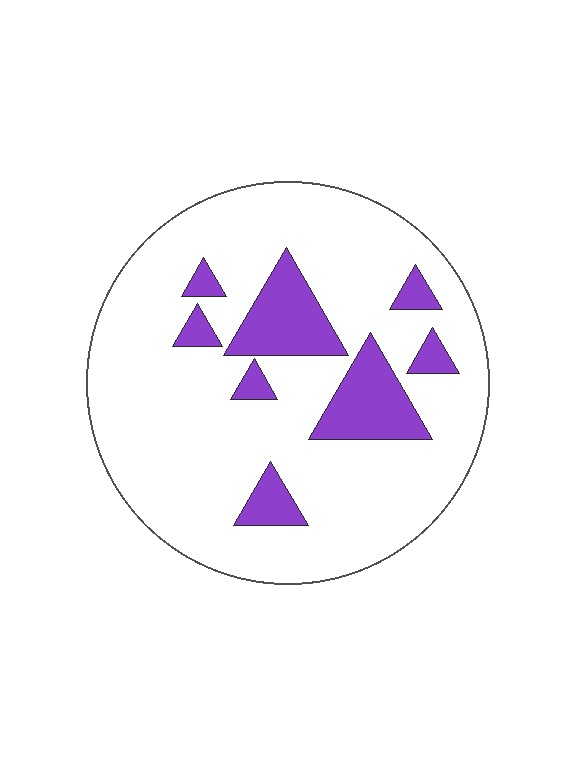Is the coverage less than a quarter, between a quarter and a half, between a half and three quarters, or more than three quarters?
Less than a quarter.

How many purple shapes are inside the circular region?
8.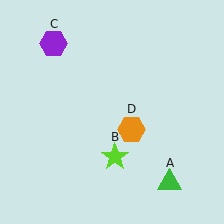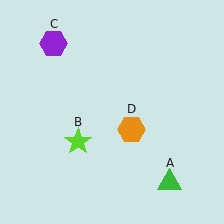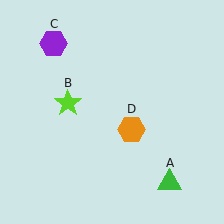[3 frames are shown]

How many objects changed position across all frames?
1 object changed position: lime star (object B).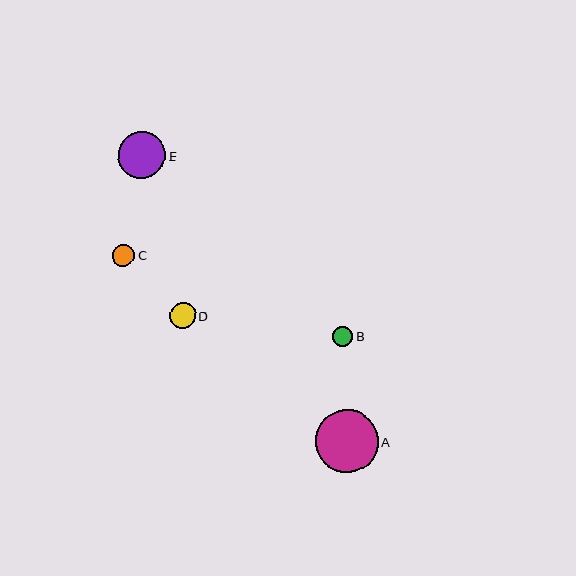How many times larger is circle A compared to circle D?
Circle A is approximately 2.5 times the size of circle D.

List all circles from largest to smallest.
From largest to smallest: A, E, D, C, B.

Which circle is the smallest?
Circle B is the smallest with a size of approximately 20 pixels.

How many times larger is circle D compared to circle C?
Circle D is approximately 1.1 times the size of circle C.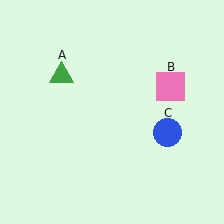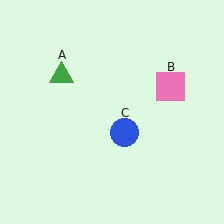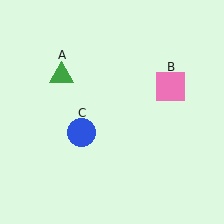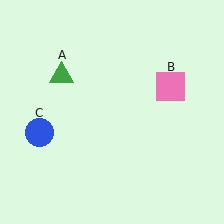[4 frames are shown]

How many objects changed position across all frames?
1 object changed position: blue circle (object C).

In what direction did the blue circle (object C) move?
The blue circle (object C) moved left.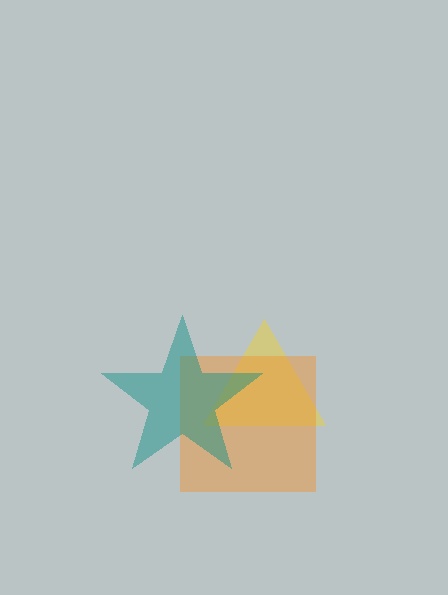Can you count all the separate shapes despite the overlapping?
Yes, there are 3 separate shapes.